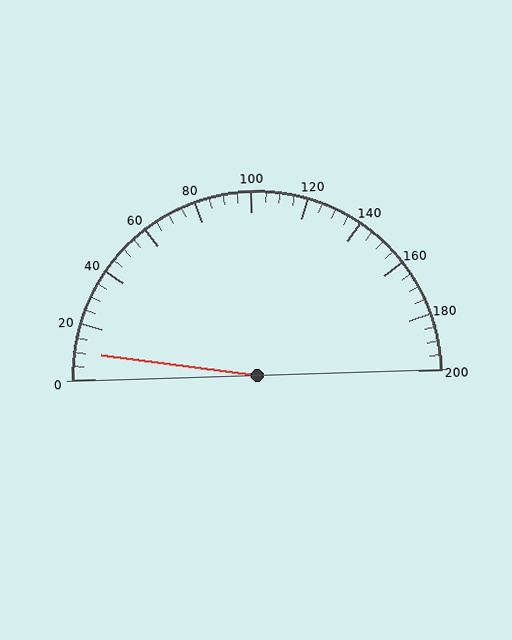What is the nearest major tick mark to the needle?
The nearest major tick mark is 0.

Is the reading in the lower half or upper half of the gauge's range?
The reading is in the lower half of the range (0 to 200).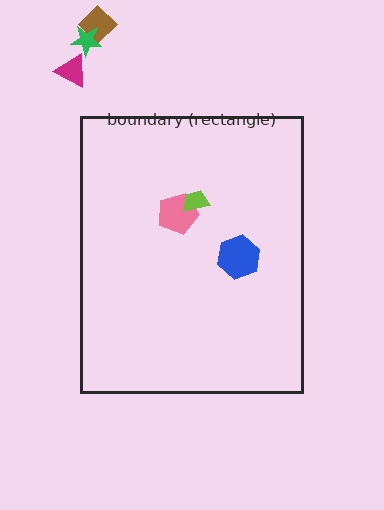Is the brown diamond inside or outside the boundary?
Outside.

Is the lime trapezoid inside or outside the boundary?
Inside.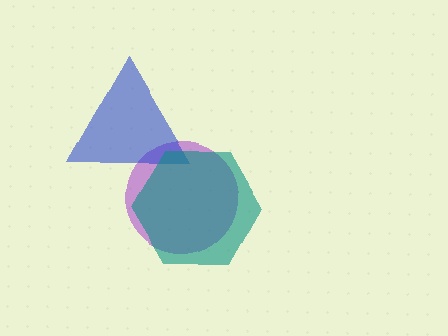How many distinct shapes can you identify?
There are 3 distinct shapes: a purple circle, a blue triangle, a teal hexagon.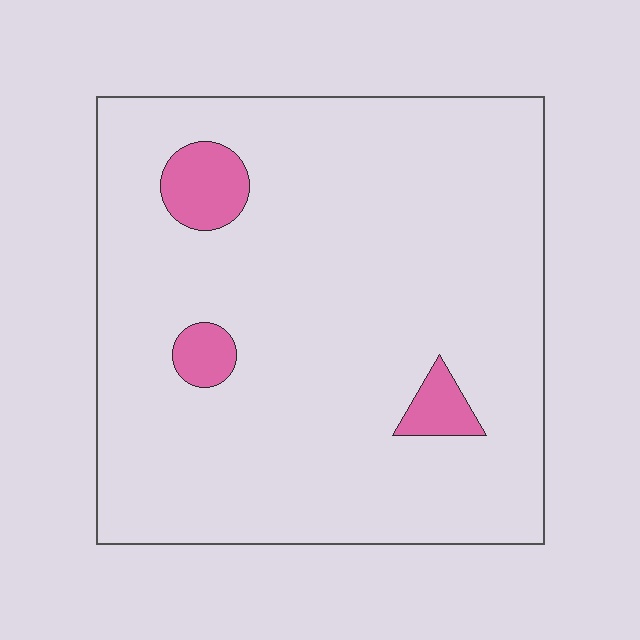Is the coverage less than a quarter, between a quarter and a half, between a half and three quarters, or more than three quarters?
Less than a quarter.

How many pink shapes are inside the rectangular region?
3.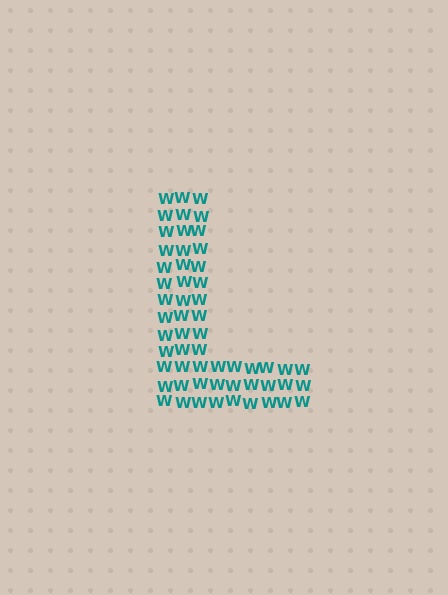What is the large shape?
The large shape is the letter L.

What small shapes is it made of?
It is made of small letter W's.